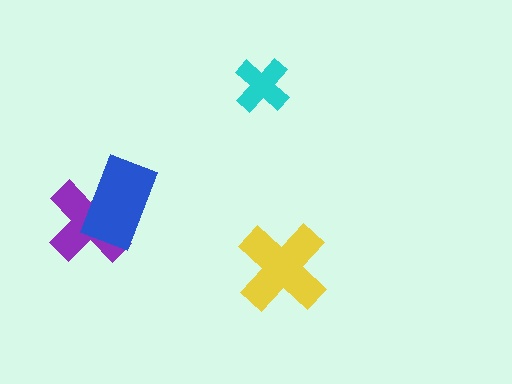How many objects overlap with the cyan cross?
0 objects overlap with the cyan cross.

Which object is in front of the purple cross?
The blue rectangle is in front of the purple cross.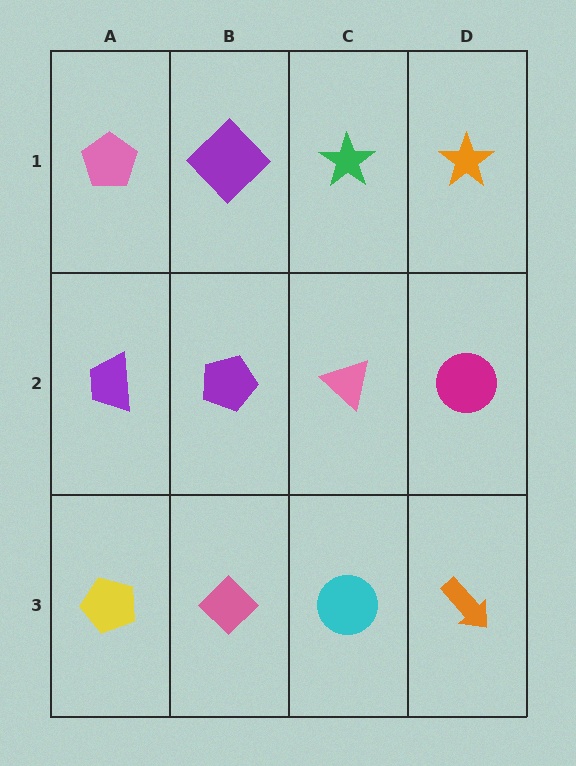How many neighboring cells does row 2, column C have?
4.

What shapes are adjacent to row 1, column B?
A purple pentagon (row 2, column B), a pink pentagon (row 1, column A), a green star (row 1, column C).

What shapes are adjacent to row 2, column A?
A pink pentagon (row 1, column A), a yellow pentagon (row 3, column A), a purple pentagon (row 2, column B).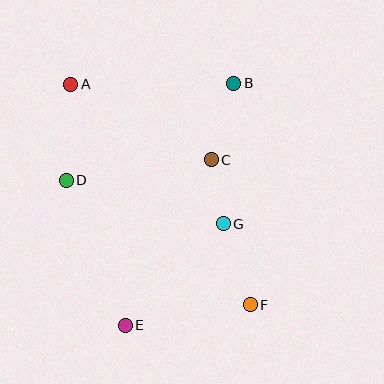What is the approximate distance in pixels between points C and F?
The distance between C and F is approximately 150 pixels.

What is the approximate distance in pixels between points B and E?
The distance between B and E is approximately 265 pixels.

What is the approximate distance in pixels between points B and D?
The distance between B and D is approximately 193 pixels.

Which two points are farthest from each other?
Points A and F are farthest from each other.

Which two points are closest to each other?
Points C and G are closest to each other.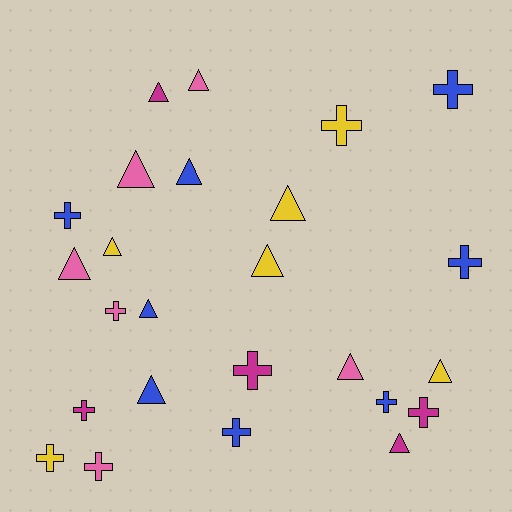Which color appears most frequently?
Blue, with 8 objects.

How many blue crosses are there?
There are 5 blue crosses.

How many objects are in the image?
There are 25 objects.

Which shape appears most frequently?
Triangle, with 13 objects.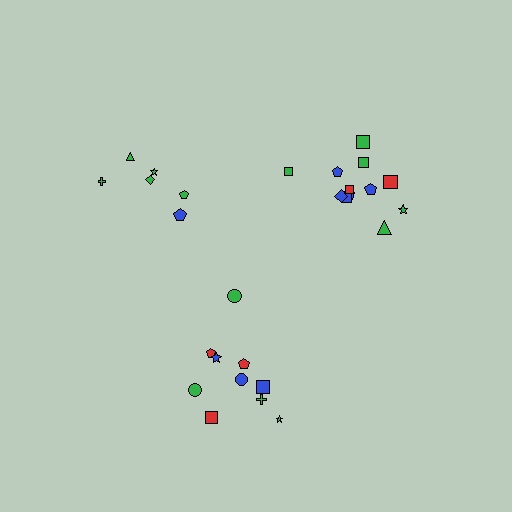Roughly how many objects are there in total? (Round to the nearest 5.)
Roughly 30 objects in total.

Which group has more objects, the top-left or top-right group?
The top-right group.